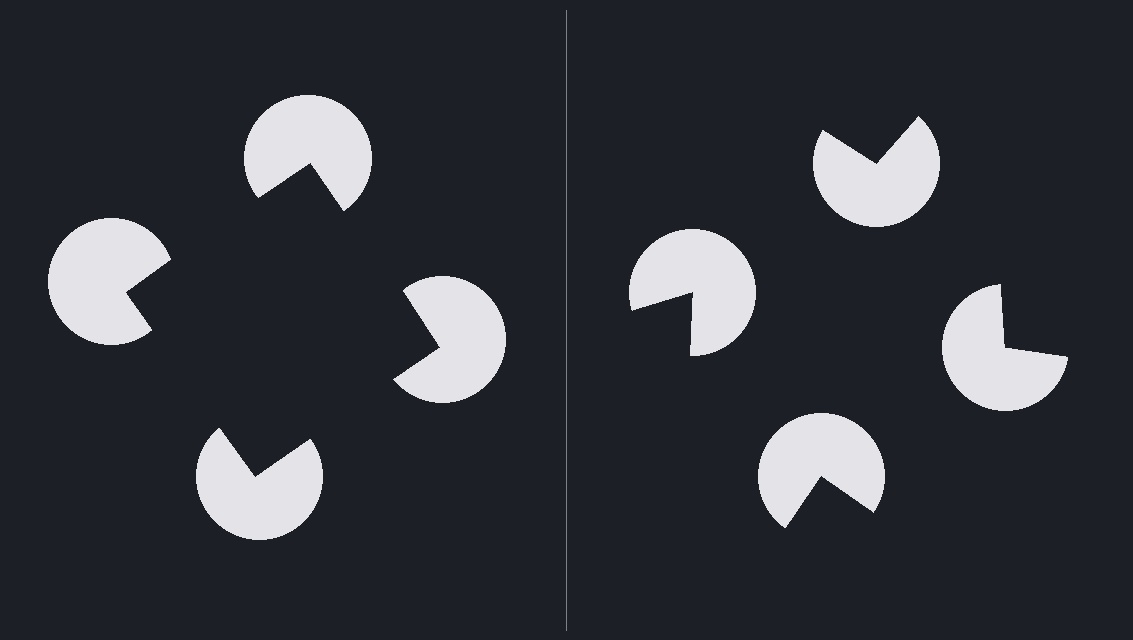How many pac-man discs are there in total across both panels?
8 — 4 on each side.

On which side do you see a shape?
An illusory square appears on the left side. On the right side the wedge cuts are rotated, so no coherent shape forms.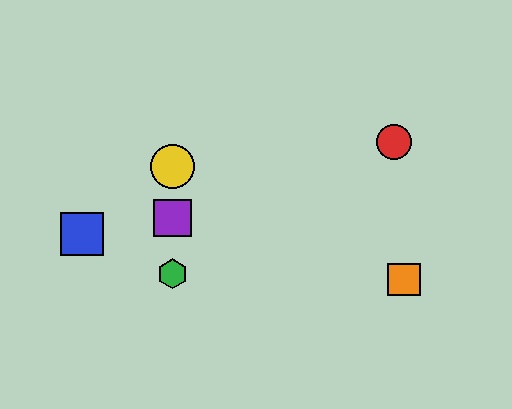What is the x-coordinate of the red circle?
The red circle is at x≈394.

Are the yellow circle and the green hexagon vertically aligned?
Yes, both are at x≈173.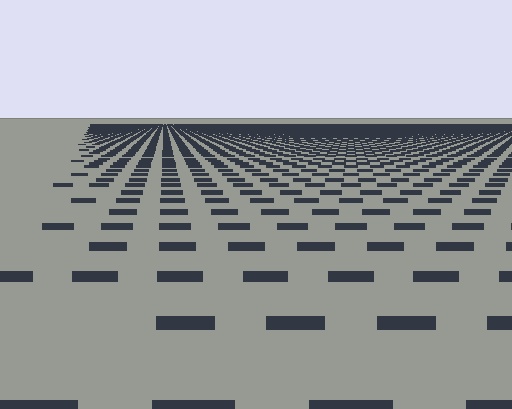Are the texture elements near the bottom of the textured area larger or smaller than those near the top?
Larger. Near the bottom, elements are closer to the viewer and appear at a bigger on-screen size.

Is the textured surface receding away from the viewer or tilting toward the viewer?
The surface is receding away from the viewer. Texture elements get smaller and denser toward the top.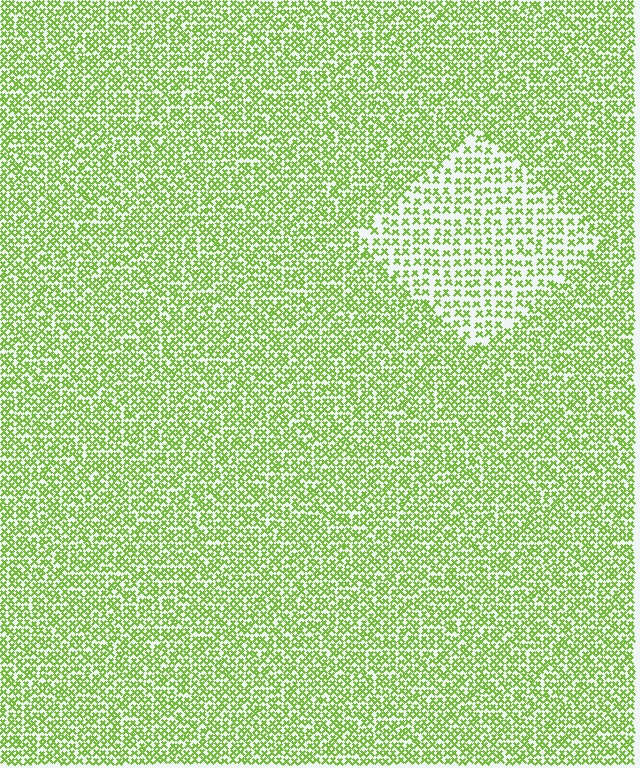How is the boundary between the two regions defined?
The boundary is defined by a change in element density (approximately 1.8x ratio). All elements are the same color, size, and shape.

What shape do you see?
I see a diamond.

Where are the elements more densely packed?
The elements are more densely packed outside the diamond boundary.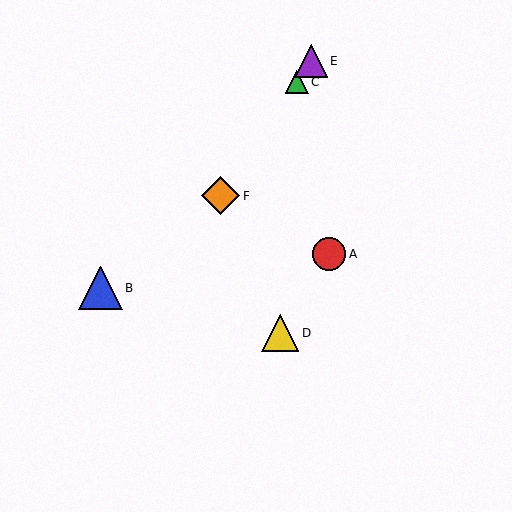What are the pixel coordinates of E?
Object E is at (311, 61).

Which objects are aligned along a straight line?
Objects C, E, F are aligned along a straight line.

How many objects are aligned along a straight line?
3 objects (C, E, F) are aligned along a straight line.